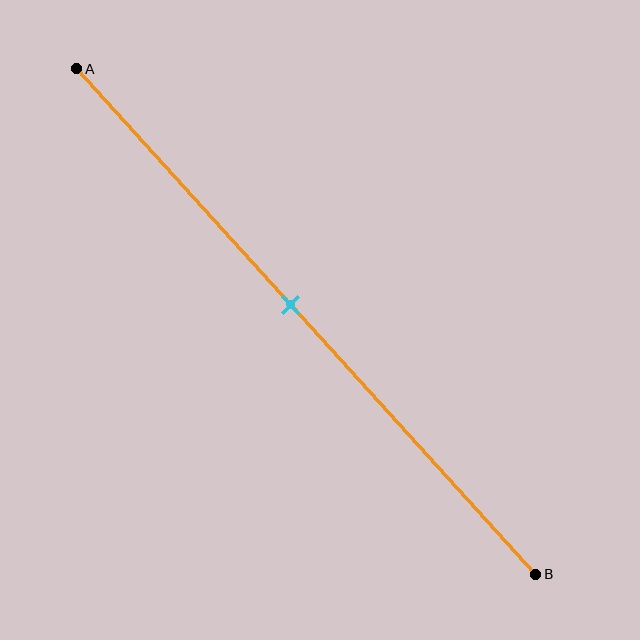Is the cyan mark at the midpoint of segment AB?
No, the mark is at about 45% from A, not at the 50% midpoint.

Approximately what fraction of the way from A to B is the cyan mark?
The cyan mark is approximately 45% of the way from A to B.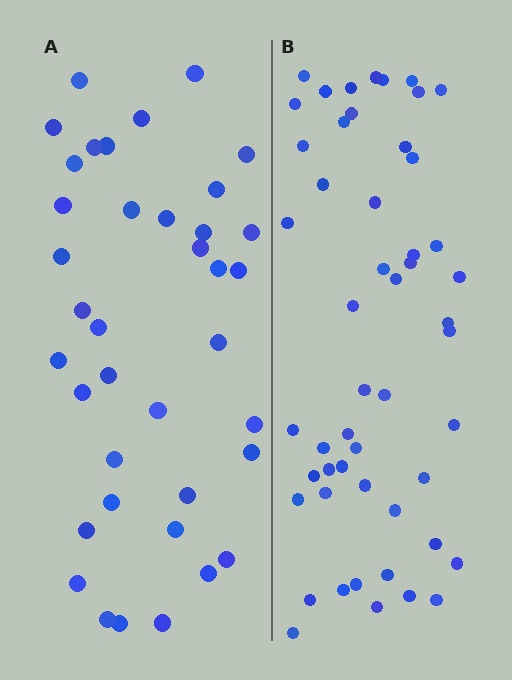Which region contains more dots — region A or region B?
Region B (the right region) has more dots.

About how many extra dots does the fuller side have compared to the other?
Region B has approximately 15 more dots than region A.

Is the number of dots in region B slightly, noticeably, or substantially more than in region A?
Region B has noticeably more, but not dramatically so. The ratio is roughly 1.3 to 1.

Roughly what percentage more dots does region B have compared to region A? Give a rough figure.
About 35% more.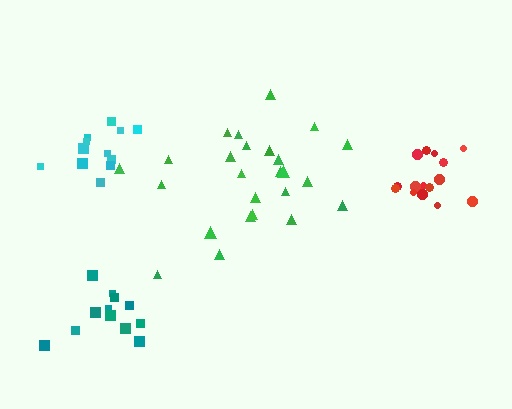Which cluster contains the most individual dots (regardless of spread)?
Green (25).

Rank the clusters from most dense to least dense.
red, cyan, teal, green.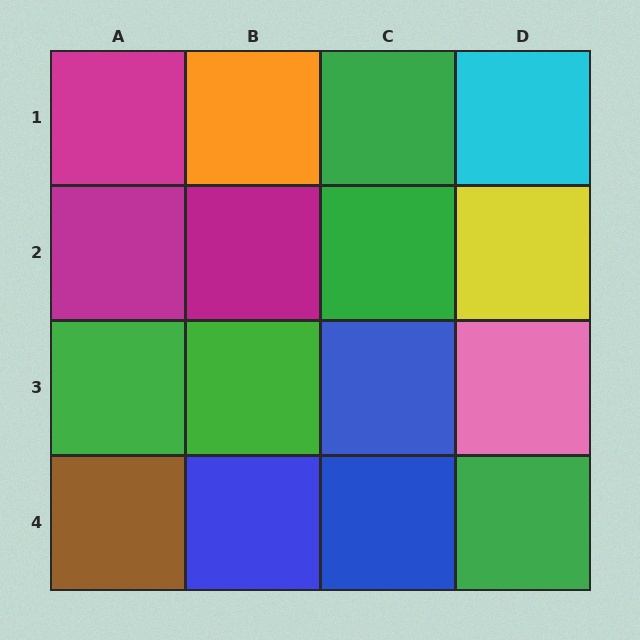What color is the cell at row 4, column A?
Brown.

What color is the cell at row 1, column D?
Cyan.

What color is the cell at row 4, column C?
Blue.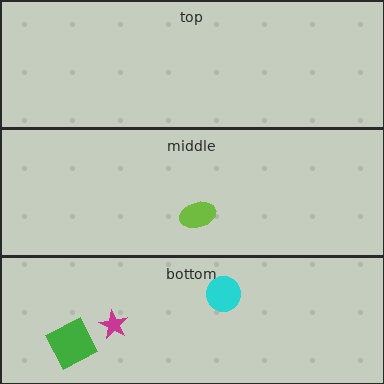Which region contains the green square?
The bottom region.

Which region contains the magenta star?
The bottom region.